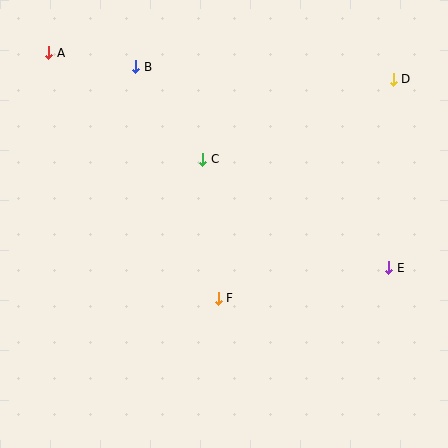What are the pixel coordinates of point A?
Point A is at (49, 53).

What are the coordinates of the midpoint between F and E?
The midpoint between F and E is at (303, 283).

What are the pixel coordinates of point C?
Point C is at (203, 159).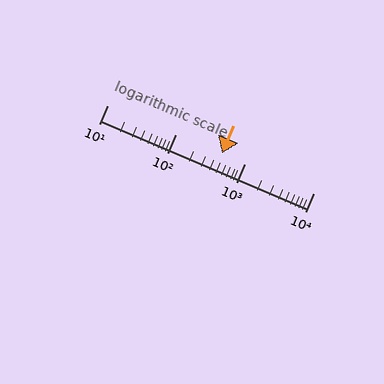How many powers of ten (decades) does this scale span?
The scale spans 3 decades, from 10 to 10000.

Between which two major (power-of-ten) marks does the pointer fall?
The pointer is between 100 and 1000.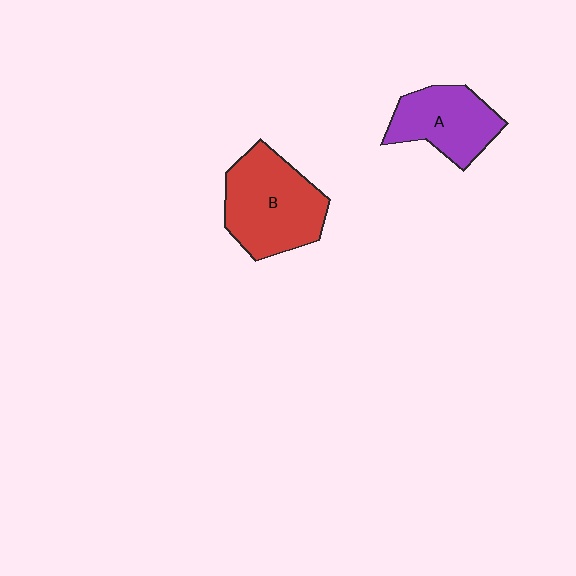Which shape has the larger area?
Shape B (red).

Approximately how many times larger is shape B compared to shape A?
Approximately 1.3 times.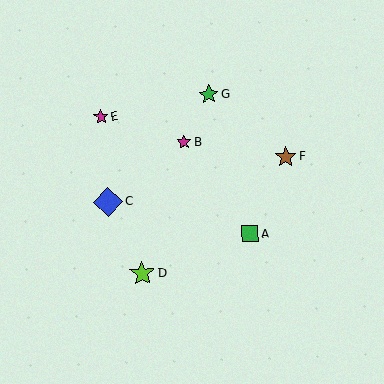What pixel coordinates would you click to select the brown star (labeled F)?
Click at (286, 157) to select the brown star F.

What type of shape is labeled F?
Shape F is a brown star.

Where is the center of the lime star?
The center of the lime star is at (142, 273).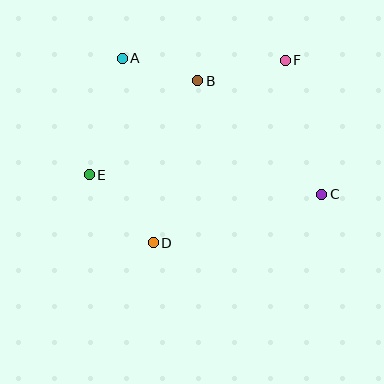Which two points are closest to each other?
Points A and B are closest to each other.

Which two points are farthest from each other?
Points A and C are farthest from each other.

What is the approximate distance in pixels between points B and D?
The distance between B and D is approximately 168 pixels.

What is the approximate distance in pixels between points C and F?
The distance between C and F is approximately 139 pixels.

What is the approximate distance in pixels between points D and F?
The distance between D and F is approximately 225 pixels.